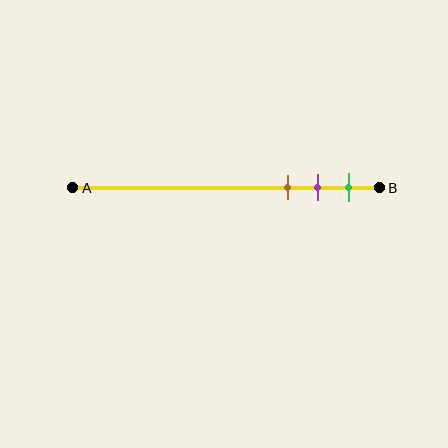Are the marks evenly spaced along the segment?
Yes, the marks are approximately evenly spaced.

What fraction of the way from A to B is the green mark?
The green mark is approximately 90% (0.9) of the way from A to B.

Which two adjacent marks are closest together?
The purple and green marks are the closest adjacent pair.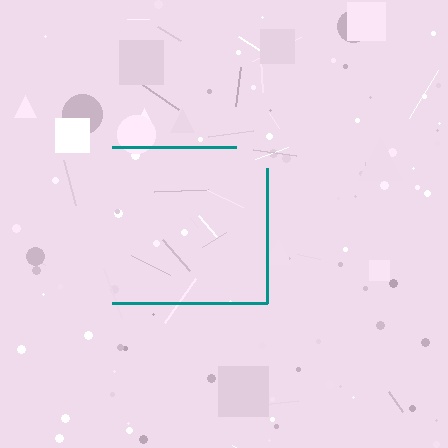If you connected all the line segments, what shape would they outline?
They would outline a square.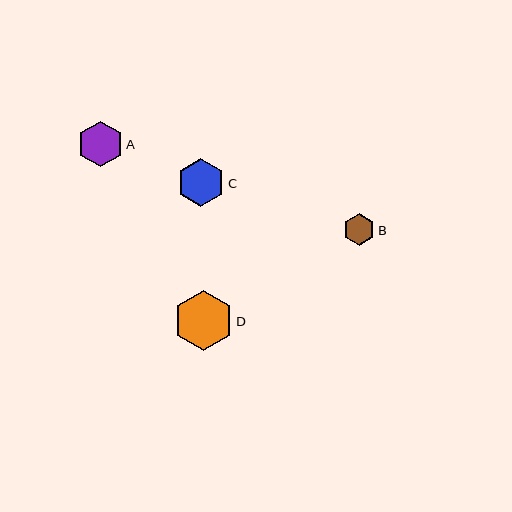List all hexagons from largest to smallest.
From largest to smallest: D, C, A, B.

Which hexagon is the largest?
Hexagon D is the largest with a size of approximately 60 pixels.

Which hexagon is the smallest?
Hexagon B is the smallest with a size of approximately 32 pixels.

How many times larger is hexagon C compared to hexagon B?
Hexagon C is approximately 1.5 times the size of hexagon B.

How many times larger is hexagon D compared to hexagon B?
Hexagon D is approximately 1.9 times the size of hexagon B.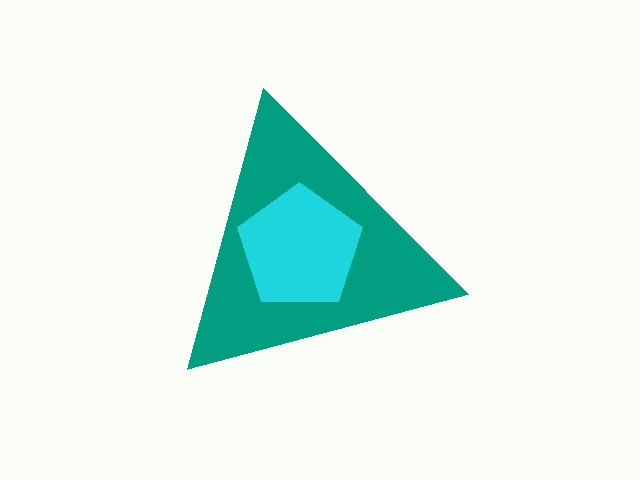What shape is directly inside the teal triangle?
The cyan pentagon.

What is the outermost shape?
The teal triangle.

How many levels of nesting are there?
2.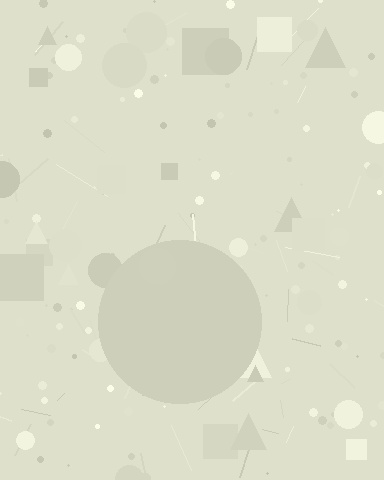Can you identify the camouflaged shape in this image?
The camouflaged shape is a circle.